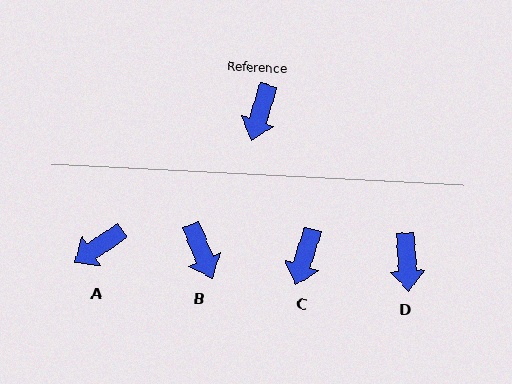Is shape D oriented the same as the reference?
No, it is off by about 21 degrees.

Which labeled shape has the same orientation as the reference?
C.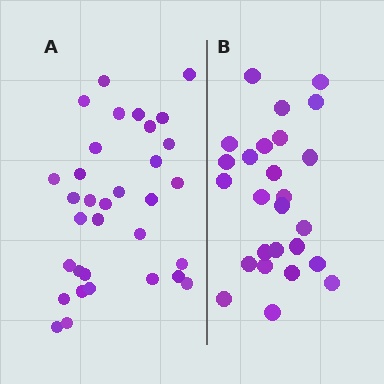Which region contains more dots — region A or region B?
Region A (the left region) has more dots.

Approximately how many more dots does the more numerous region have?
Region A has roughly 8 or so more dots than region B.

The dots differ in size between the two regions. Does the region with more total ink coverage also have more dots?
No. Region B has more total ink coverage because its dots are larger, but region A actually contains more individual dots. Total area can be misleading — the number of items is what matters here.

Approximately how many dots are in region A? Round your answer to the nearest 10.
About 30 dots. (The exact count is 33, which rounds to 30.)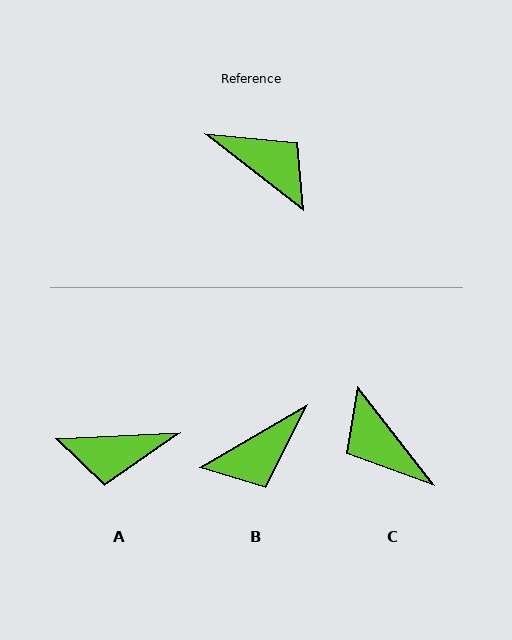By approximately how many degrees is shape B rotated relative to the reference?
Approximately 112 degrees clockwise.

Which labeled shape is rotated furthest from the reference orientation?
C, about 165 degrees away.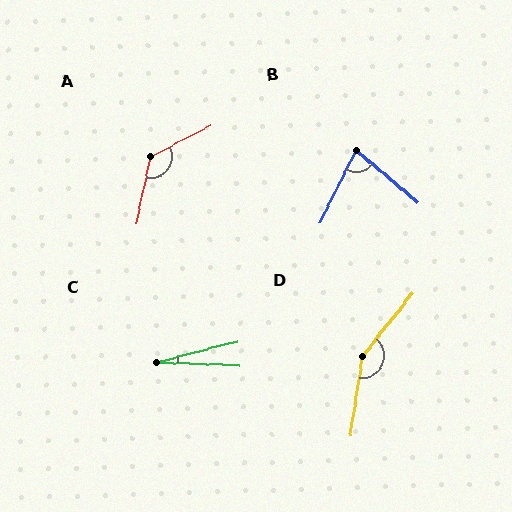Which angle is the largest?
D, at approximately 149 degrees.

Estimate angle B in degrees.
Approximately 76 degrees.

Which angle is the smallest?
C, at approximately 17 degrees.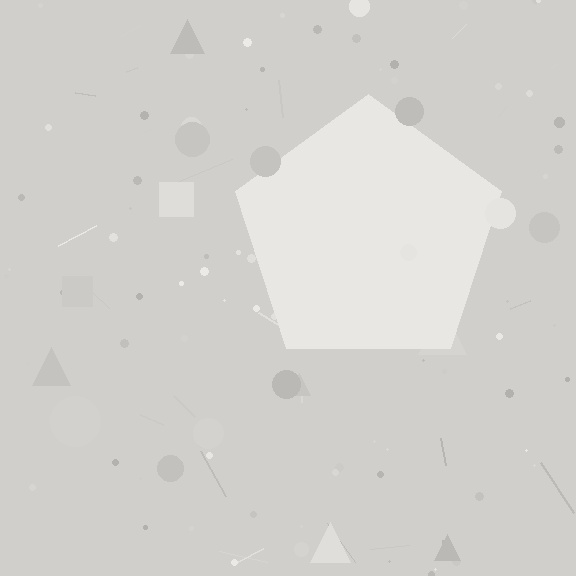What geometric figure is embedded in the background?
A pentagon is embedded in the background.